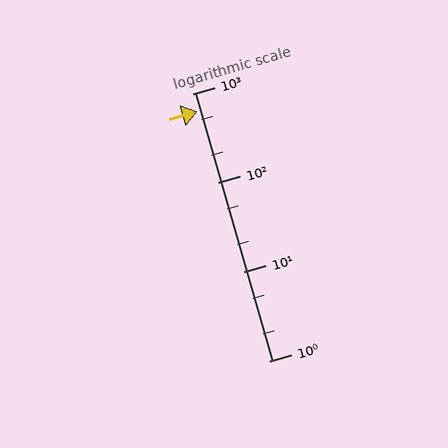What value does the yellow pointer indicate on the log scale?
The pointer indicates approximately 630.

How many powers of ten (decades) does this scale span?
The scale spans 3 decades, from 1 to 1000.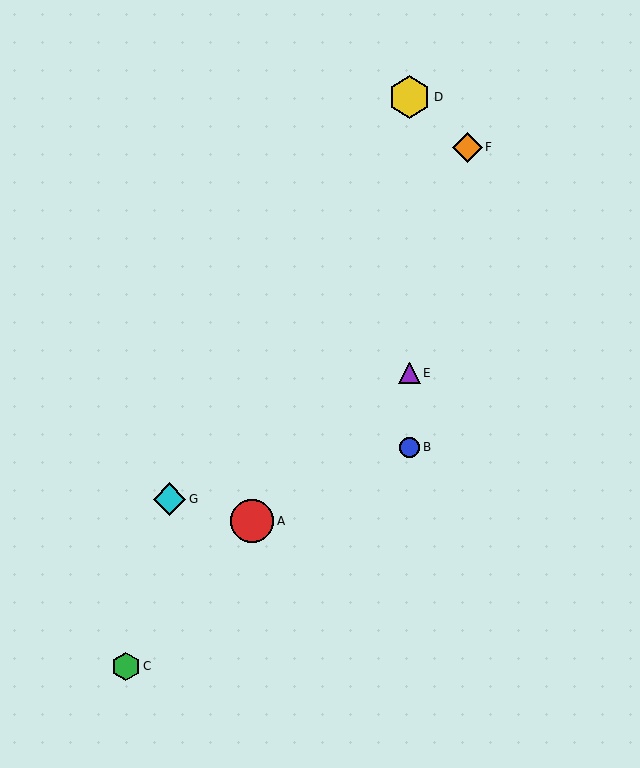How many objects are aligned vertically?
3 objects (B, D, E) are aligned vertically.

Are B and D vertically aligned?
Yes, both are at x≈410.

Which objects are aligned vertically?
Objects B, D, E are aligned vertically.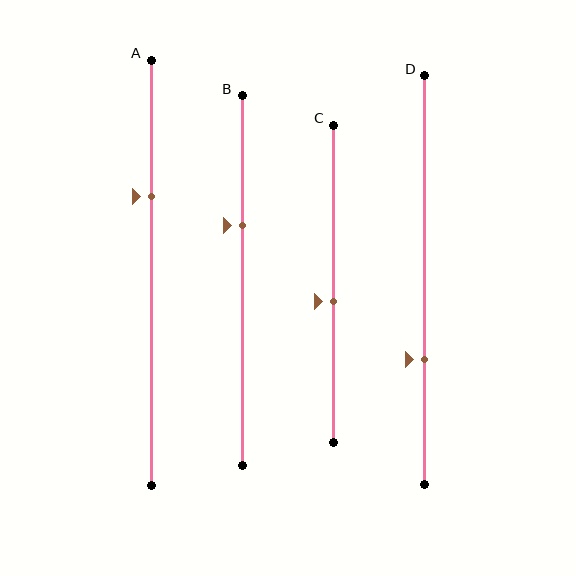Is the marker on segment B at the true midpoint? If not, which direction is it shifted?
No, the marker on segment B is shifted upward by about 15% of the segment length.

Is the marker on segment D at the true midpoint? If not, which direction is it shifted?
No, the marker on segment D is shifted downward by about 20% of the segment length.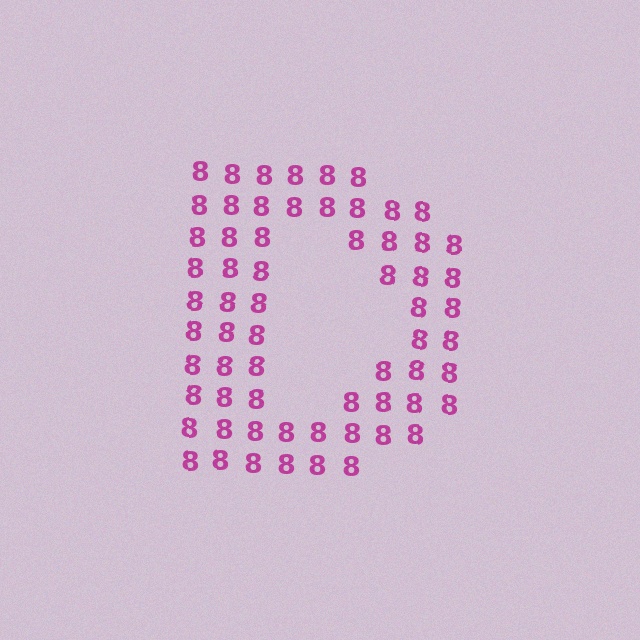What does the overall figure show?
The overall figure shows the letter D.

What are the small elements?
The small elements are digit 8's.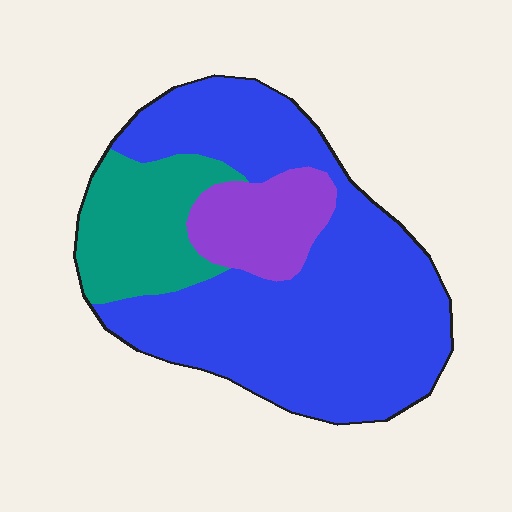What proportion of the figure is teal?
Teal covers 19% of the figure.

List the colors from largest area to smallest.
From largest to smallest: blue, teal, purple.